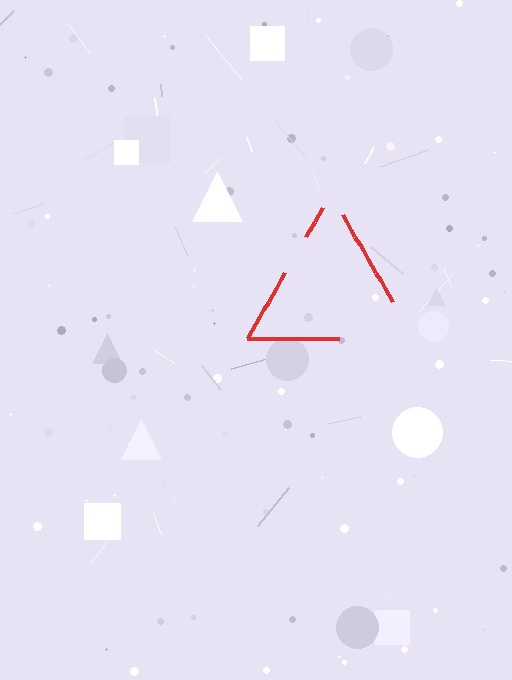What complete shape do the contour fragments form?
The contour fragments form a triangle.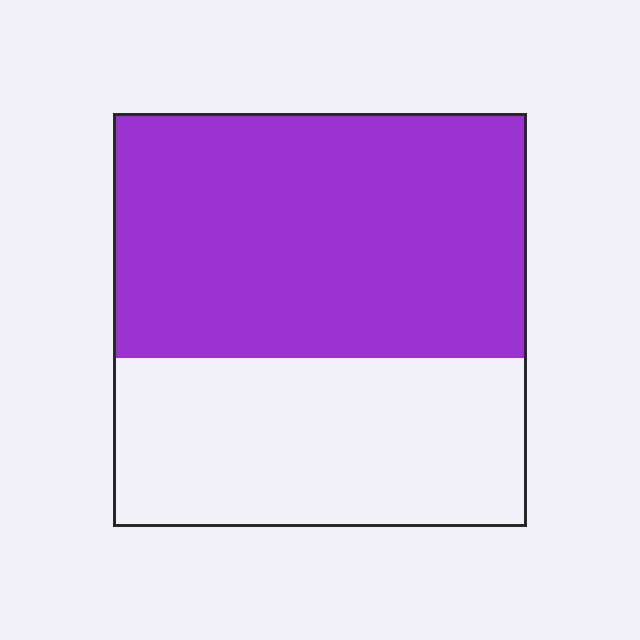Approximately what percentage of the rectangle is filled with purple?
Approximately 60%.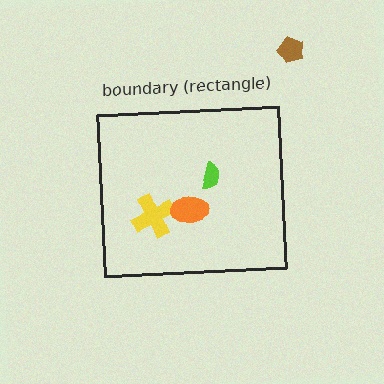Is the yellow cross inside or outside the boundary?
Inside.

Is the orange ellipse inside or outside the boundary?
Inside.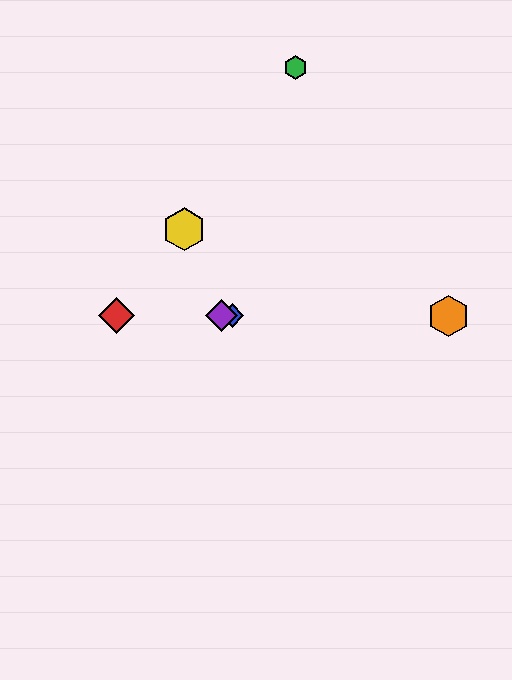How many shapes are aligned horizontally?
4 shapes (the red diamond, the blue diamond, the purple diamond, the orange hexagon) are aligned horizontally.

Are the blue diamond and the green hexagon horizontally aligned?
No, the blue diamond is at y≈316 and the green hexagon is at y≈67.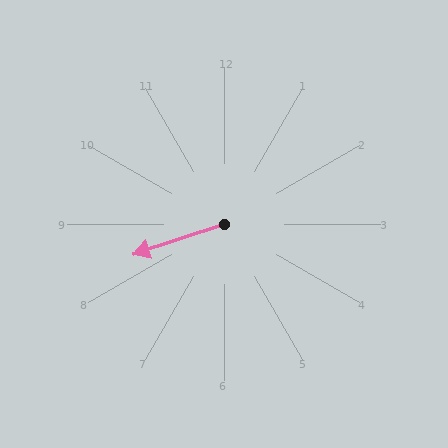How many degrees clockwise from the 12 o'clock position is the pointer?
Approximately 252 degrees.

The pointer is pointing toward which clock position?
Roughly 8 o'clock.